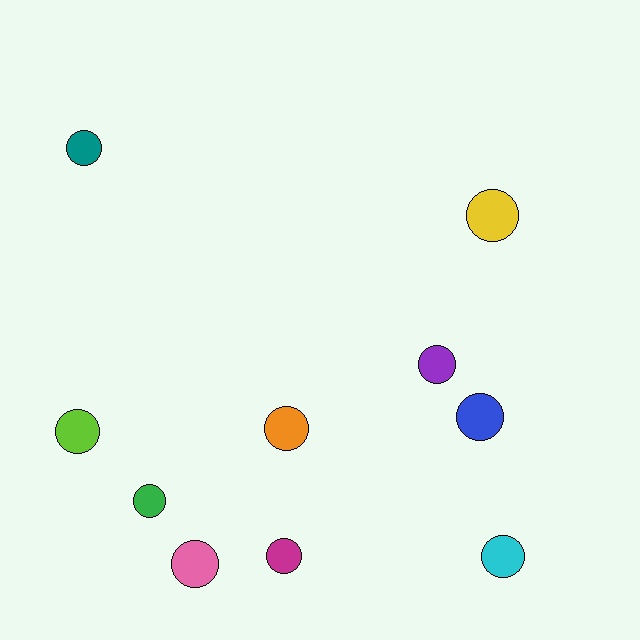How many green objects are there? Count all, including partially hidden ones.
There is 1 green object.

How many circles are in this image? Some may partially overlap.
There are 10 circles.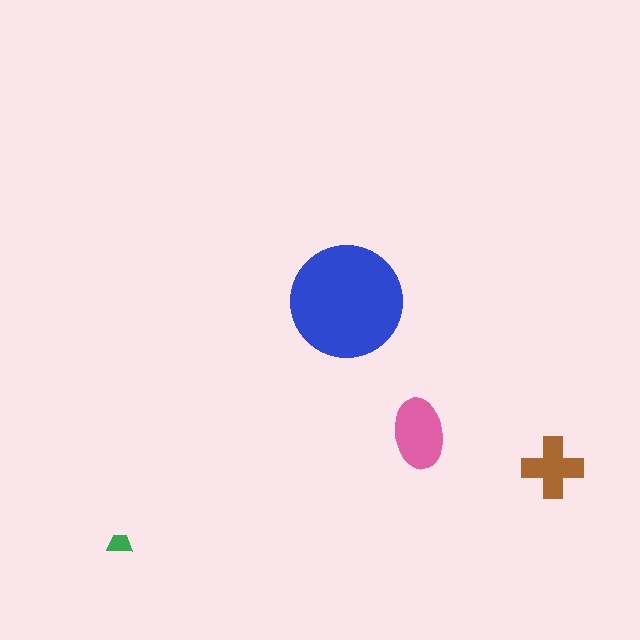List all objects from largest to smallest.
The blue circle, the pink ellipse, the brown cross, the green trapezoid.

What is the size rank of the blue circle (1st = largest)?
1st.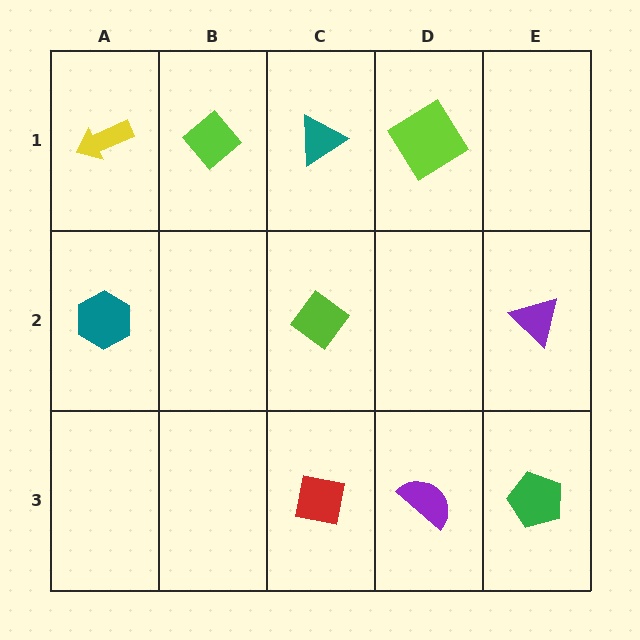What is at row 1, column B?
A lime diamond.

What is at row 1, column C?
A teal triangle.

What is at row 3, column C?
A red square.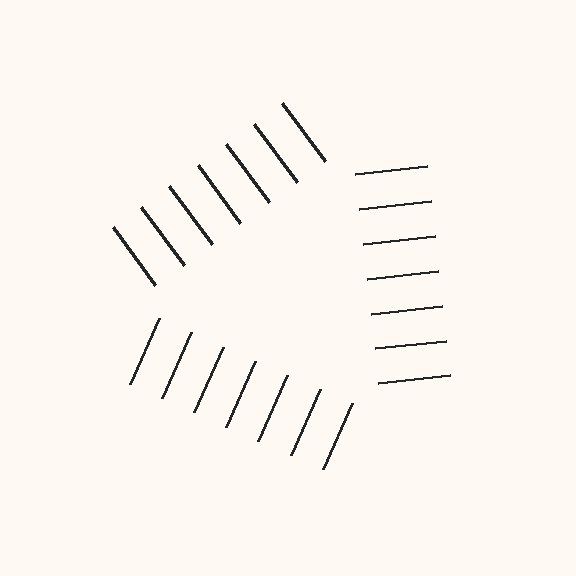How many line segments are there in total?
21 — 7 along each of the 3 edges.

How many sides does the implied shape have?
3 sides — the line-ends trace a triangle.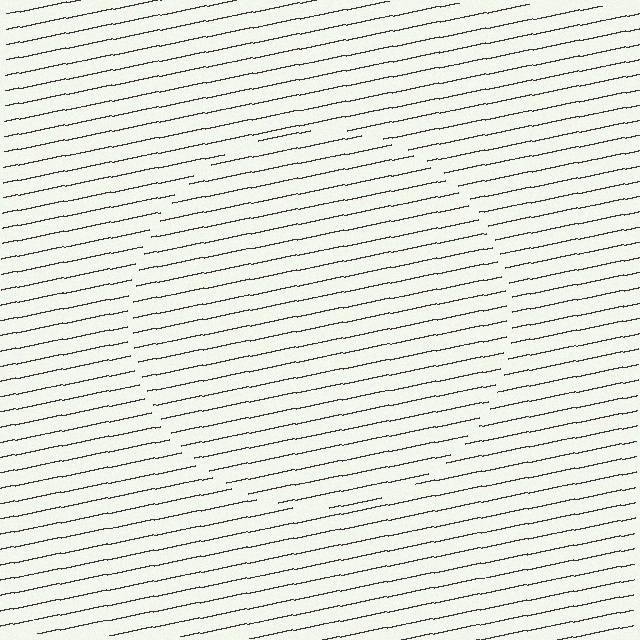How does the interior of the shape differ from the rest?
The interior of the shape contains the same grating, shifted by half a period — the contour is defined by the phase discontinuity where line-ends from the inner and outer gratings abut.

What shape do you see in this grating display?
An illusory circle. The interior of the shape contains the same grating, shifted by half a period — the contour is defined by the phase discontinuity where line-ends from the inner and outer gratings abut.